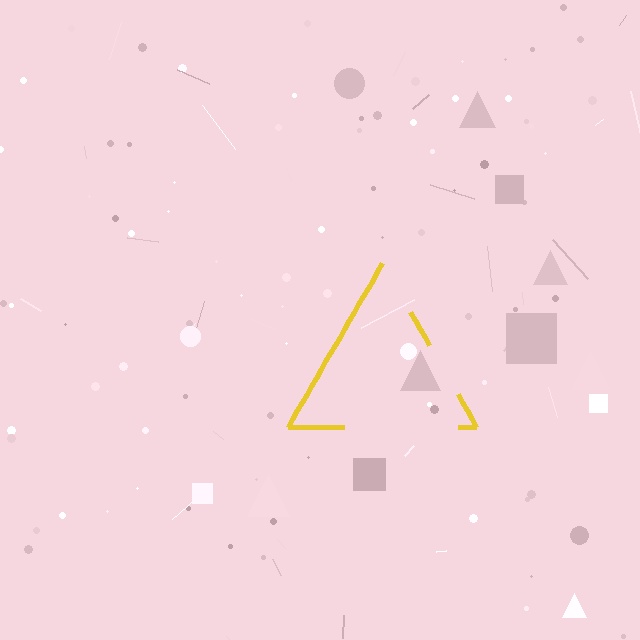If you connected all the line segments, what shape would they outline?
They would outline a triangle.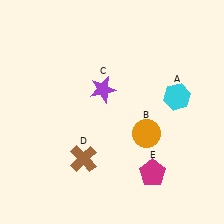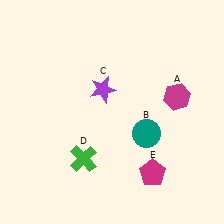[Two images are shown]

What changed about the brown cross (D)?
In Image 1, D is brown. In Image 2, it changed to green.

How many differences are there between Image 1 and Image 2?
There are 3 differences between the two images.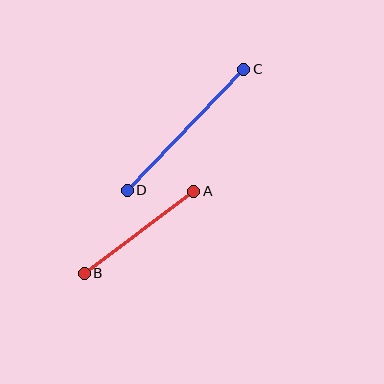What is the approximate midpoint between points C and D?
The midpoint is at approximately (185, 130) pixels.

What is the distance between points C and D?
The distance is approximately 168 pixels.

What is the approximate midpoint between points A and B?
The midpoint is at approximately (139, 232) pixels.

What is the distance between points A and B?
The distance is approximately 136 pixels.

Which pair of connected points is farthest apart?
Points C and D are farthest apart.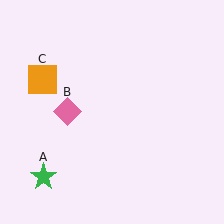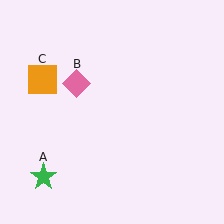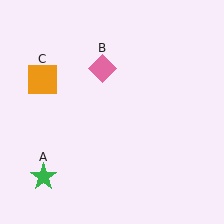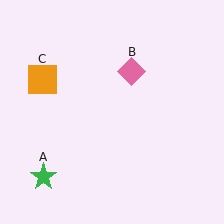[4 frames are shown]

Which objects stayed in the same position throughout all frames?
Green star (object A) and orange square (object C) remained stationary.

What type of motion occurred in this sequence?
The pink diamond (object B) rotated clockwise around the center of the scene.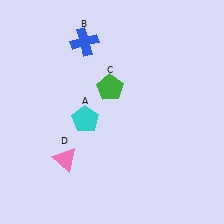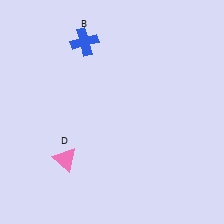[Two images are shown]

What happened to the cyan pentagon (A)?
The cyan pentagon (A) was removed in Image 2. It was in the bottom-left area of Image 1.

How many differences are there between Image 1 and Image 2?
There are 2 differences between the two images.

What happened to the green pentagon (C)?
The green pentagon (C) was removed in Image 2. It was in the top-left area of Image 1.